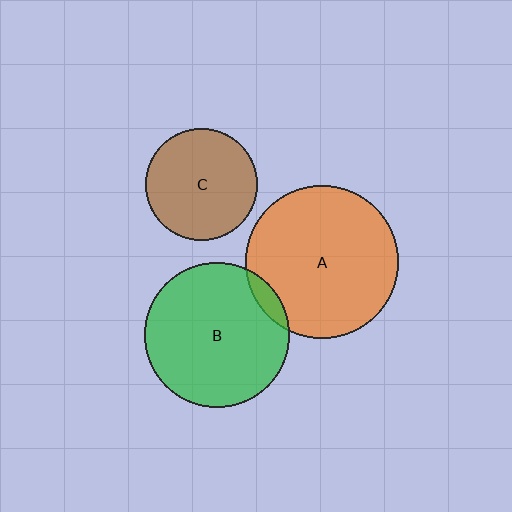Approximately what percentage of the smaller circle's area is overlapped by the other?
Approximately 5%.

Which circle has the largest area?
Circle A (orange).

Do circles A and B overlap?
Yes.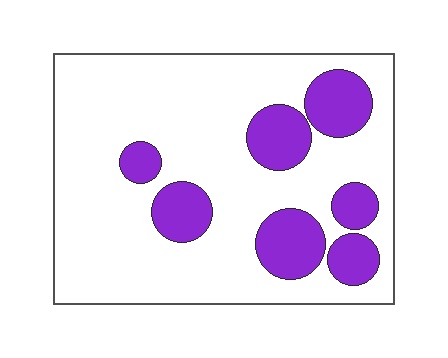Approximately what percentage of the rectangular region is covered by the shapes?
Approximately 25%.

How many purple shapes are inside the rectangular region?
7.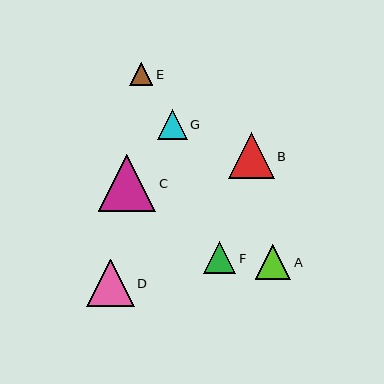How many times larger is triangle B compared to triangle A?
Triangle B is approximately 1.3 times the size of triangle A.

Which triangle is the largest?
Triangle C is the largest with a size of approximately 57 pixels.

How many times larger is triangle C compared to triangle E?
Triangle C is approximately 2.5 times the size of triangle E.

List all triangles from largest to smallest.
From largest to smallest: C, D, B, A, F, G, E.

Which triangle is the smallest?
Triangle E is the smallest with a size of approximately 23 pixels.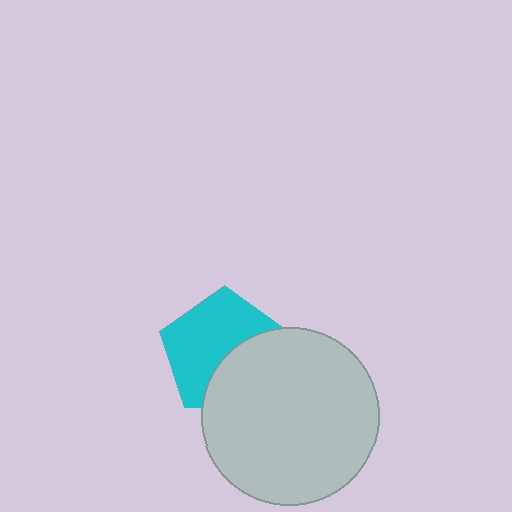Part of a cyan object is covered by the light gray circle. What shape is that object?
It is a pentagon.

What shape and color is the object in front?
The object in front is a light gray circle.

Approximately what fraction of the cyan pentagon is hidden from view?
Roughly 40% of the cyan pentagon is hidden behind the light gray circle.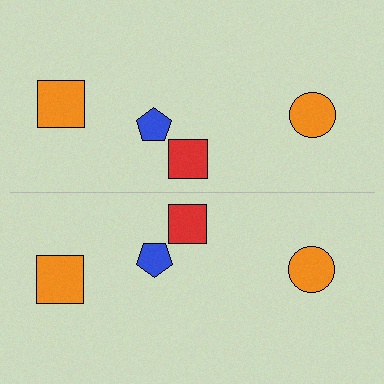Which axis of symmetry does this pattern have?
The pattern has a horizontal axis of symmetry running through the center of the image.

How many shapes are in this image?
There are 8 shapes in this image.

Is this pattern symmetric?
Yes, this pattern has bilateral (reflection) symmetry.